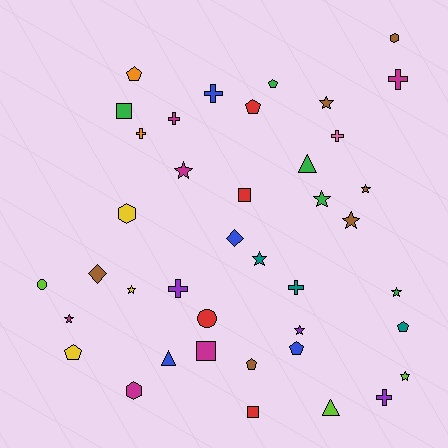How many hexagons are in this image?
There are 3 hexagons.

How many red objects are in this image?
There are 4 red objects.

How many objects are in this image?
There are 40 objects.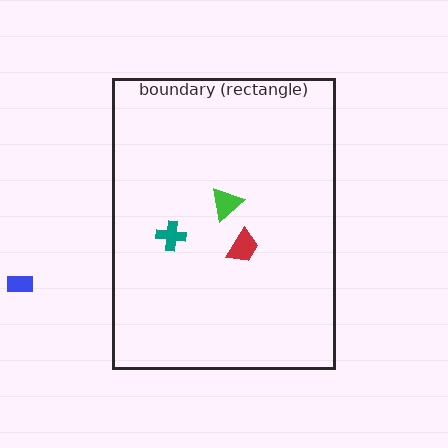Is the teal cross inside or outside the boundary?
Inside.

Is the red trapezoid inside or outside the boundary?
Inside.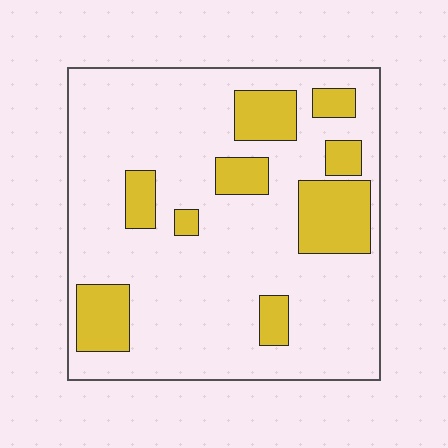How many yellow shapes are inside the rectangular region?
9.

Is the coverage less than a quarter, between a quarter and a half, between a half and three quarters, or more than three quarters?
Less than a quarter.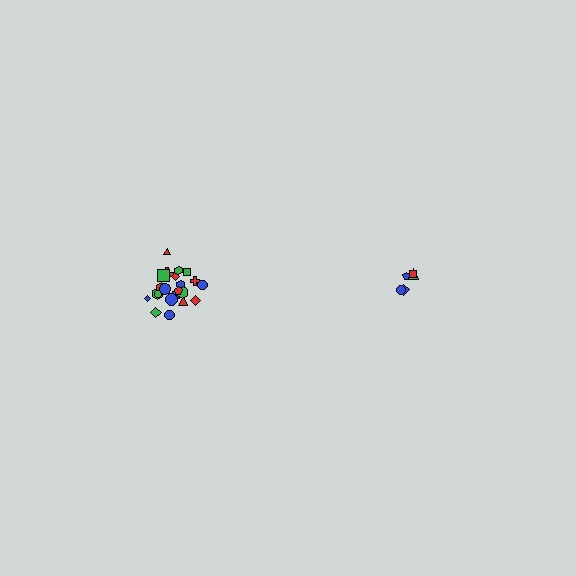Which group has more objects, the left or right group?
The left group.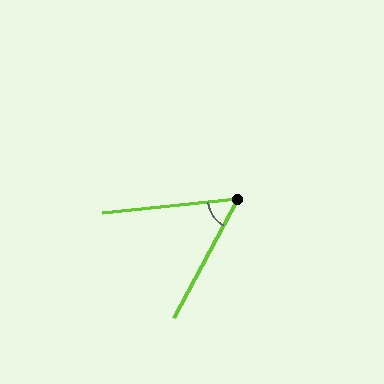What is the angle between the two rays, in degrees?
Approximately 56 degrees.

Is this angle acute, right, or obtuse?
It is acute.